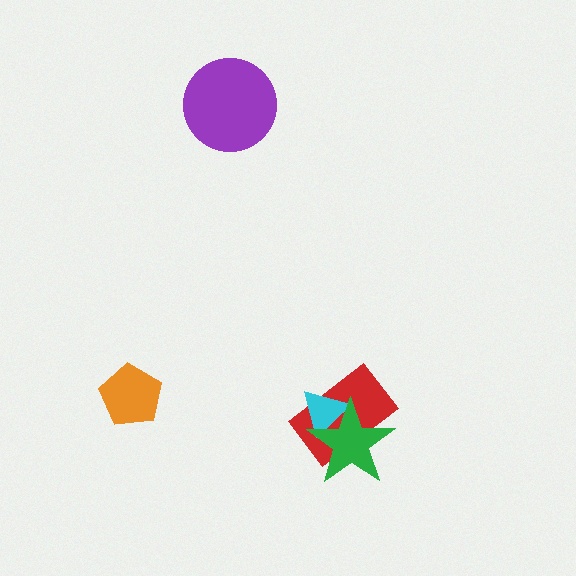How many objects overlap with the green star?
2 objects overlap with the green star.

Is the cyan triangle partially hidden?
Yes, it is partially covered by another shape.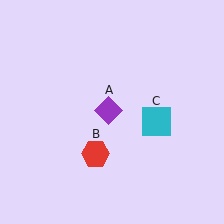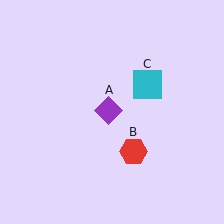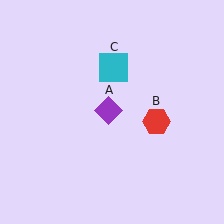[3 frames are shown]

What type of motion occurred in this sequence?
The red hexagon (object B), cyan square (object C) rotated counterclockwise around the center of the scene.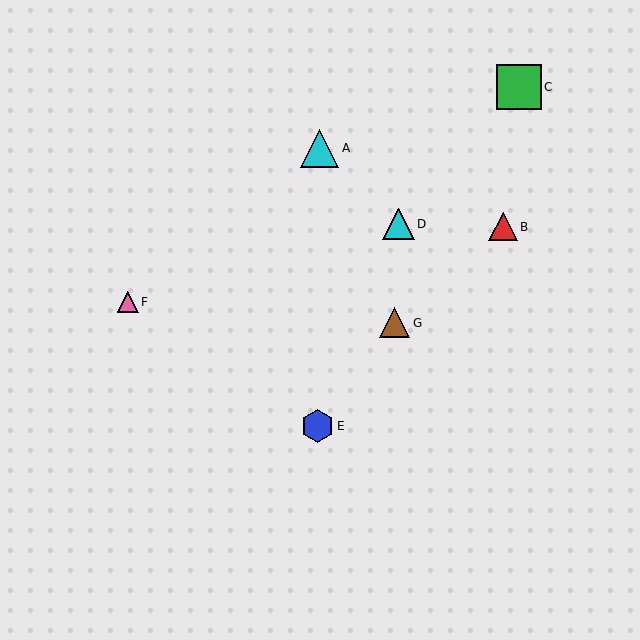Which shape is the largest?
The green square (labeled C) is the largest.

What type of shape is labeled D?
Shape D is a cyan triangle.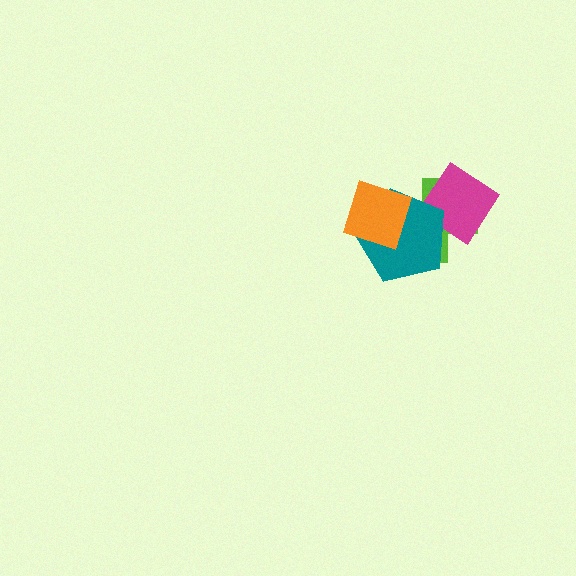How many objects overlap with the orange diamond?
2 objects overlap with the orange diamond.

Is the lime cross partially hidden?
Yes, it is partially covered by another shape.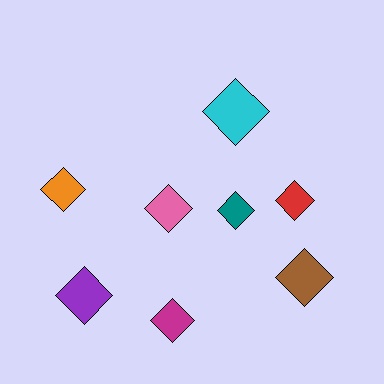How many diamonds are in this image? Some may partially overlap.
There are 8 diamonds.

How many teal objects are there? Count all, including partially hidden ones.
There is 1 teal object.